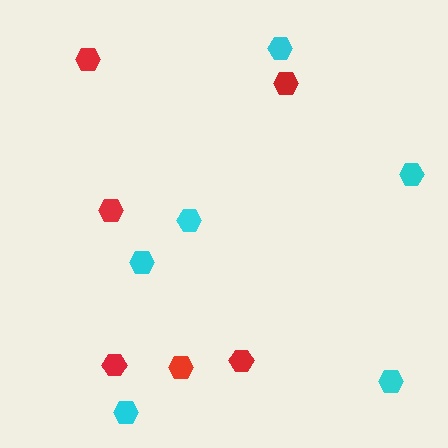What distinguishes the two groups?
There are 2 groups: one group of red hexagons (6) and one group of cyan hexagons (6).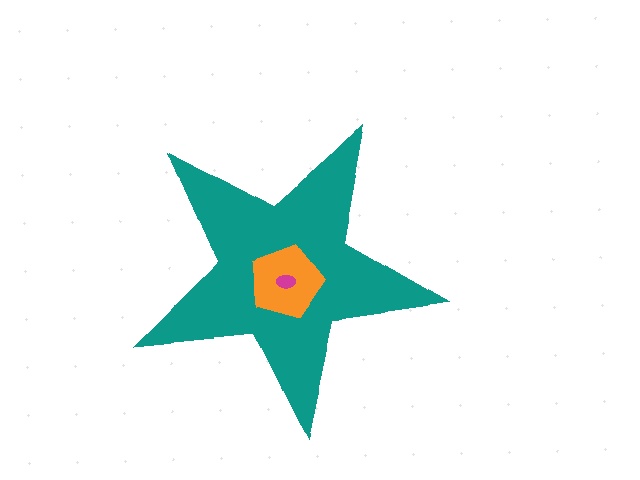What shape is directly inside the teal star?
The orange pentagon.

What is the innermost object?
The magenta ellipse.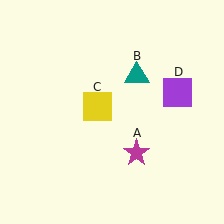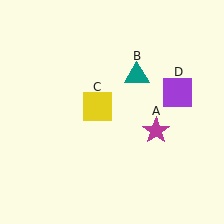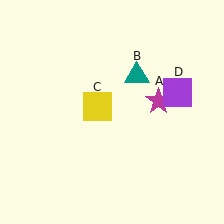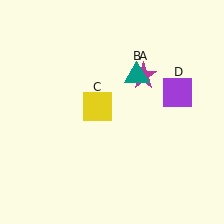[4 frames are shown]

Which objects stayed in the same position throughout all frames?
Teal triangle (object B) and yellow square (object C) and purple square (object D) remained stationary.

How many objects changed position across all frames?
1 object changed position: magenta star (object A).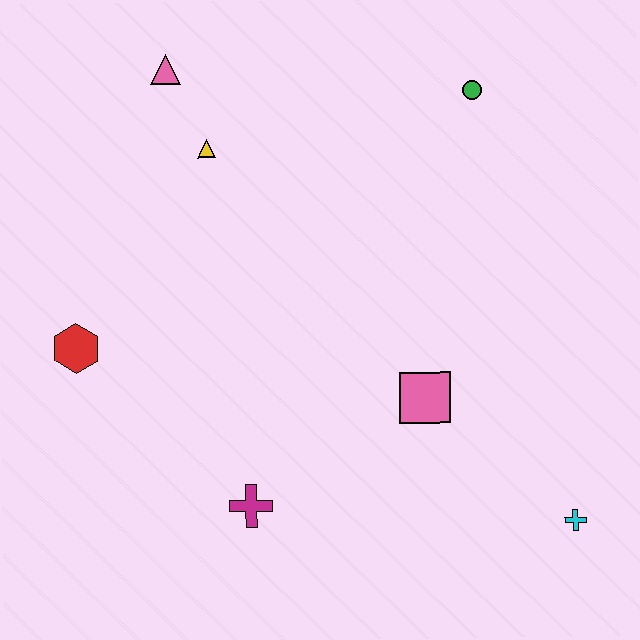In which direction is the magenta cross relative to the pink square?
The magenta cross is to the left of the pink square.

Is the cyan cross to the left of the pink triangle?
No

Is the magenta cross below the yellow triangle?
Yes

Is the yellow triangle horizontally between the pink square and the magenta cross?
No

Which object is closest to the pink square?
The cyan cross is closest to the pink square.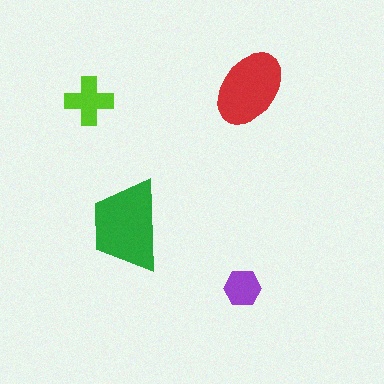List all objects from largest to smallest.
The green trapezoid, the red ellipse, the lime cross, the purple hexagon.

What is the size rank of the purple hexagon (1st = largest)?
4th.